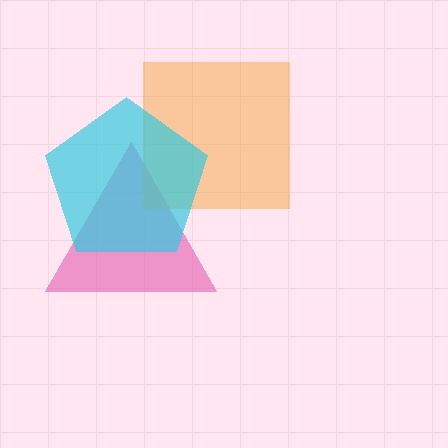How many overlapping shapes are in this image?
There are 3 overlapping shapes in the image.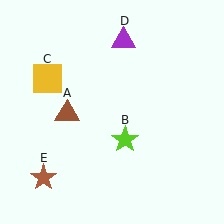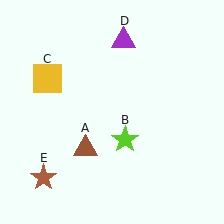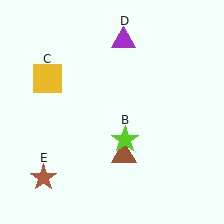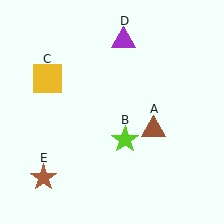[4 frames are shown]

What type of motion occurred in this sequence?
The brown triangle (object A) rotated counterclockwise around the center of the scene.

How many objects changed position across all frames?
1 object changed position: brown triangle (object A).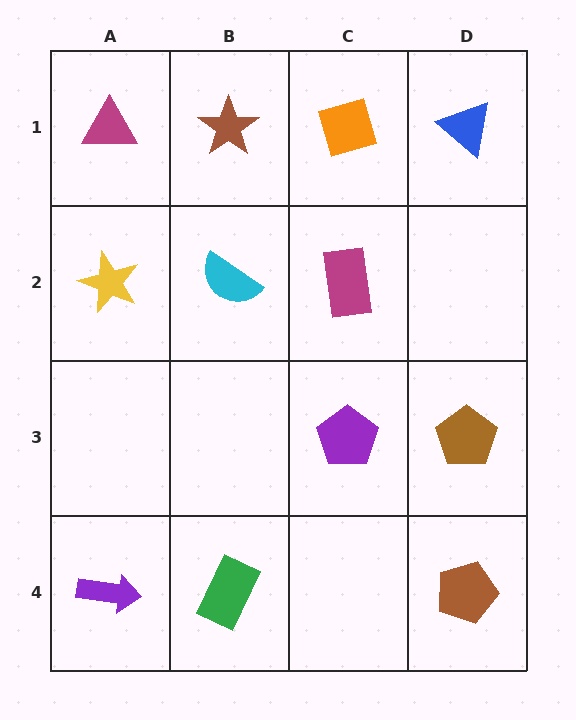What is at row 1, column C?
An orange diamond.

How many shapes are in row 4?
3 shapes.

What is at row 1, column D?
A blue triangle.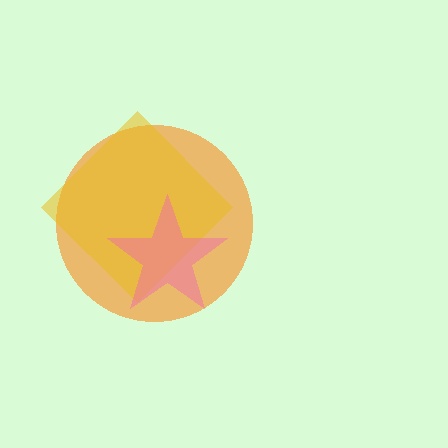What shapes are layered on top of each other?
The layered shapes are: an orange circle, a yellow diamond, a pink star.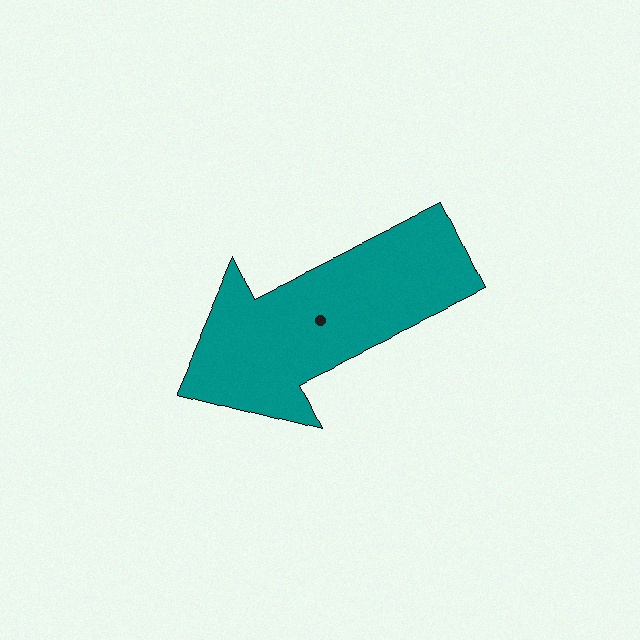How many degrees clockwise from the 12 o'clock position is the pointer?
Approximately 244 degrees.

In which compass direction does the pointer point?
Southwest.